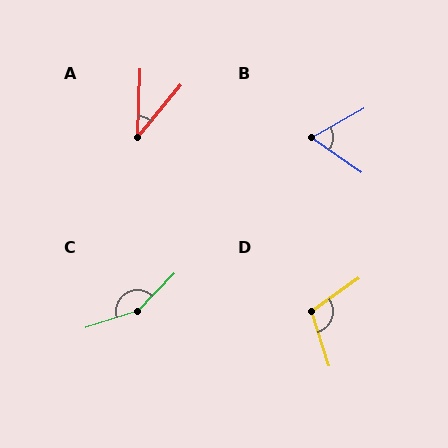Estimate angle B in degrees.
Approximately 64 degrees.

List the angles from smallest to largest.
A (37°), B (64°), D (108°), C (152°).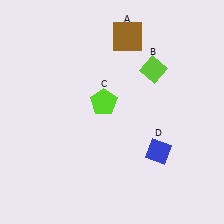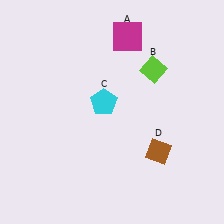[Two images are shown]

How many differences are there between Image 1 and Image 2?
There are 3 differences between the two images.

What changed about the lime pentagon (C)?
In Image 1, C is lime. In Image 2, it changed to cyan.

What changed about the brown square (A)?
In Image 1, A is brown. In Image 2, it changed to magenta.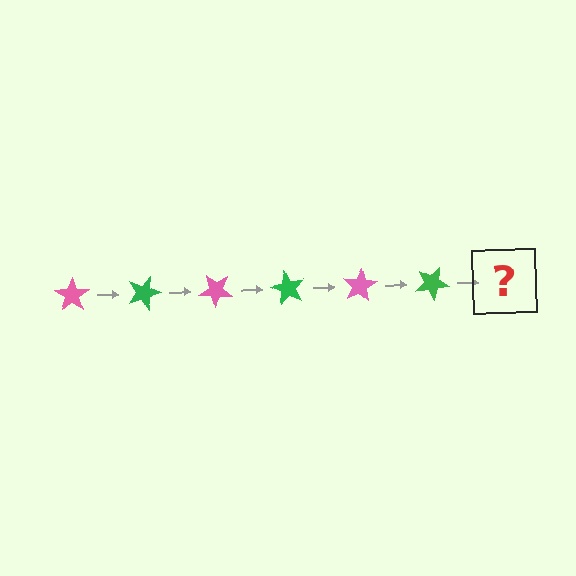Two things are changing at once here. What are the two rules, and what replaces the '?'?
The two rules are that it rotates 20 degrees each step and the color cycles through pink and green. The '?' should be a pink star, rotated 120 degrees from the start.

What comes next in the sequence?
The next element should be a pink star, rotated 120 degrees from the start.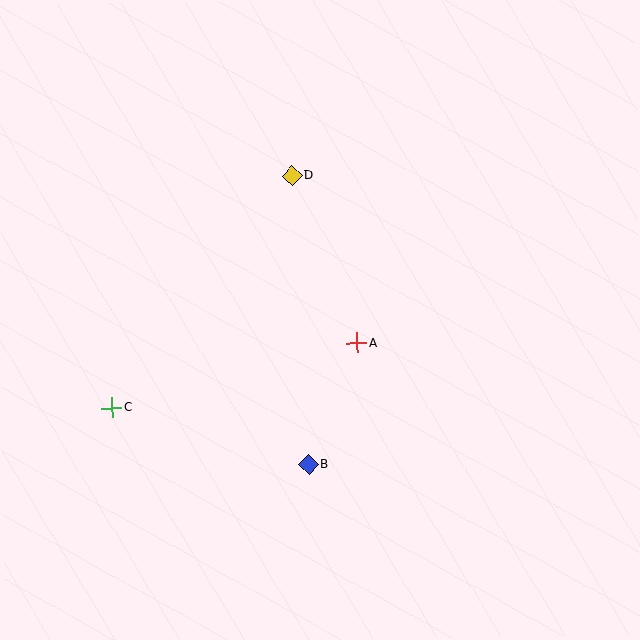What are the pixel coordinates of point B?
Point B is at (309, 464).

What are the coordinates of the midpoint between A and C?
The midpoint between A and C is at (235, 376).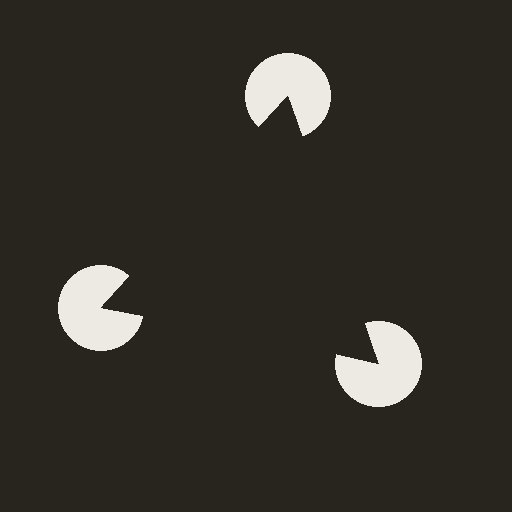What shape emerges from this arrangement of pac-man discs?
An illusory triangle — its edges are inferred from the aligned wedge cuts in the pac-man discs, not physically drawn.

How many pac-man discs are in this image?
There are 3 — one at each vertex of the illusory triangle.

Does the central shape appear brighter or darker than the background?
It typically appears slightly darker than the background, even though no actual brightness change is drawn.